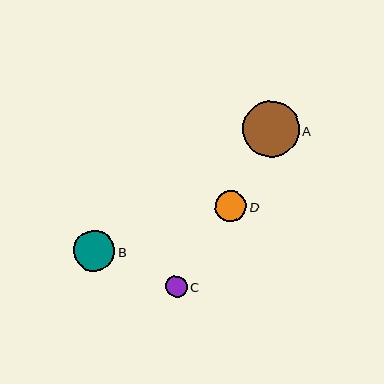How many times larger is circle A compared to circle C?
Circle A is approximately 2.6 times the size of circle C.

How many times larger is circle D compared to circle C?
Circle D is approximately 1.5 times the size of circle C.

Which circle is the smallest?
Circle C is the smallest with a size of approximately 21 pixels.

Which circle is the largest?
Circle A is the largest with a size of approximately 56 pixels.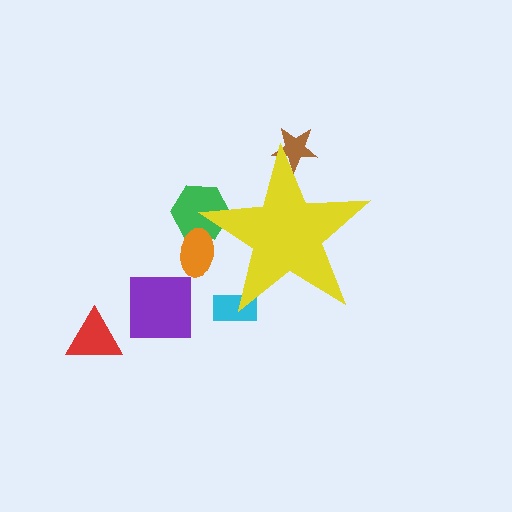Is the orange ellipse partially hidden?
Yes, the orange ellipse is partially hidden behind the yellow star.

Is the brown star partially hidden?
Yes, the brown star is partially hidden behind the yellow star.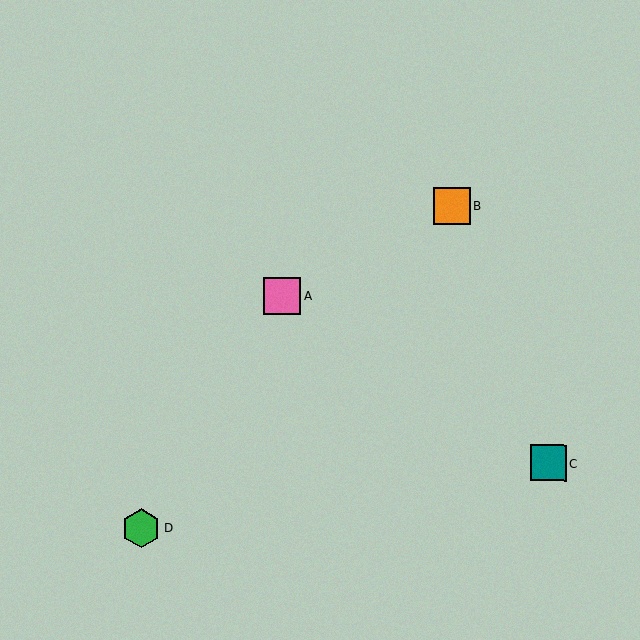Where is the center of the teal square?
The center of the teal square is at (549, 463).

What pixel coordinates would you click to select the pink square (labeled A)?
Click at (282, 296) to select the pink square A.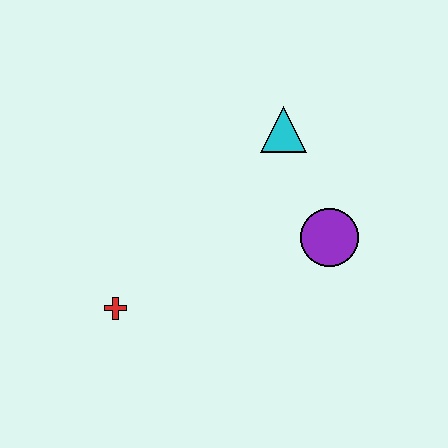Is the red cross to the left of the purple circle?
Yes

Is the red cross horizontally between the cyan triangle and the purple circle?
No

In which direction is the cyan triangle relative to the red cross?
The cyan triangle is above the red cross.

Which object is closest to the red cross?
The purple circle is closest to the red cross.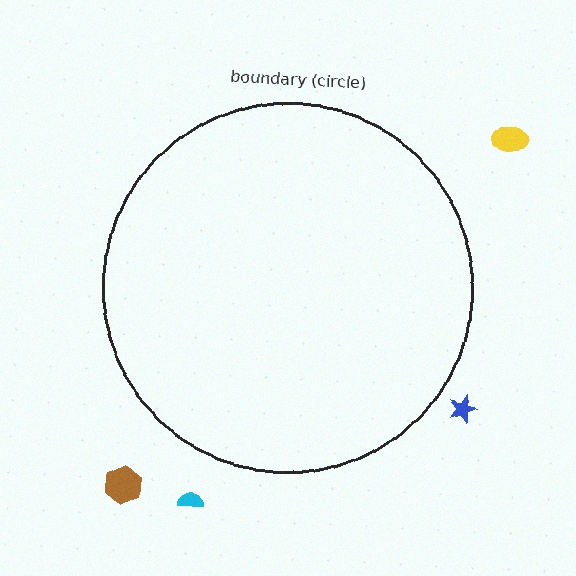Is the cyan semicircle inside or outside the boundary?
Outside.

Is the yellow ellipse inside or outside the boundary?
Outside.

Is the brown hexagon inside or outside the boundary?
Outside.